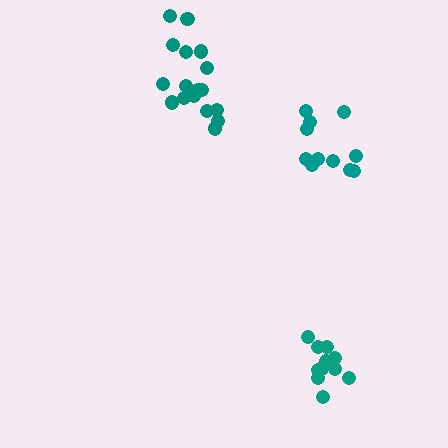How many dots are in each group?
Group 1: 11 dots, Group 2: 11 dots, Group 3: 17 dots (39 total).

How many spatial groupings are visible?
There are 3 spatial groupings.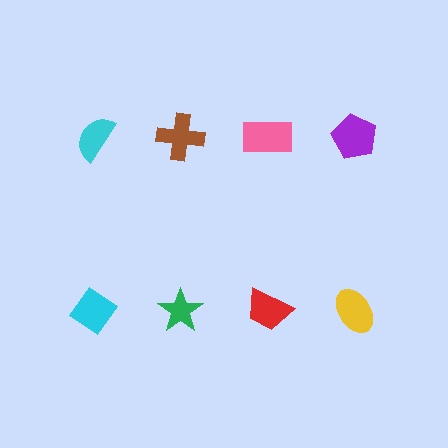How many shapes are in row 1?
4 shapes.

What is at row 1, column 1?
A cyan semicircle.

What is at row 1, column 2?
A brown cross.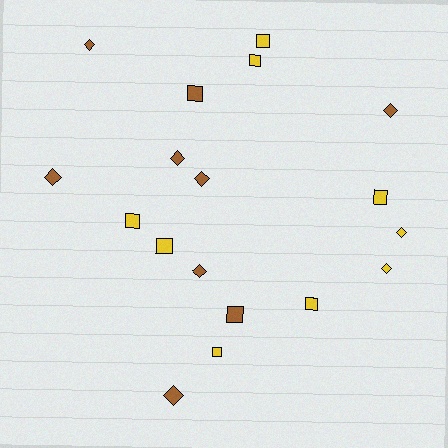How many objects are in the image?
There are 18 objects.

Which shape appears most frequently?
Diamond, with 9 objects.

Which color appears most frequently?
Yellow, with 9 objects.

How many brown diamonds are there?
There are 7 brown diamonds.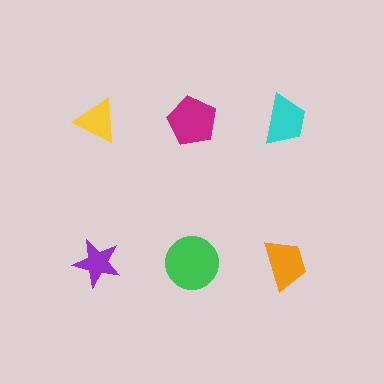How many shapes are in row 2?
3 shapes.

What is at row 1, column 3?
A cyan trapezoid.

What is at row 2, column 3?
An orange trapezoid.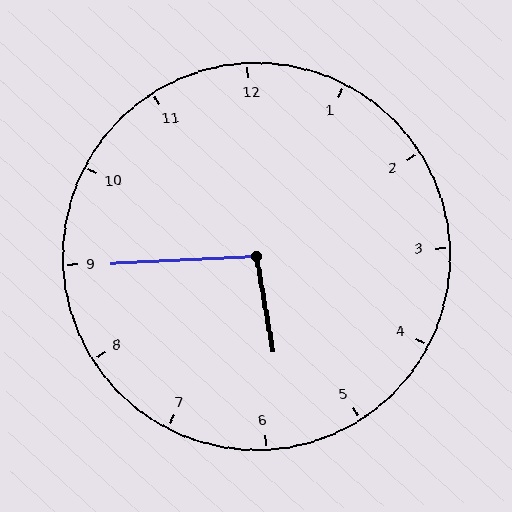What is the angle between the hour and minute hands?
Approximately 98 degrees.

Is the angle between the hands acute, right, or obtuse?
It is obtuse.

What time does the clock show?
5:45.